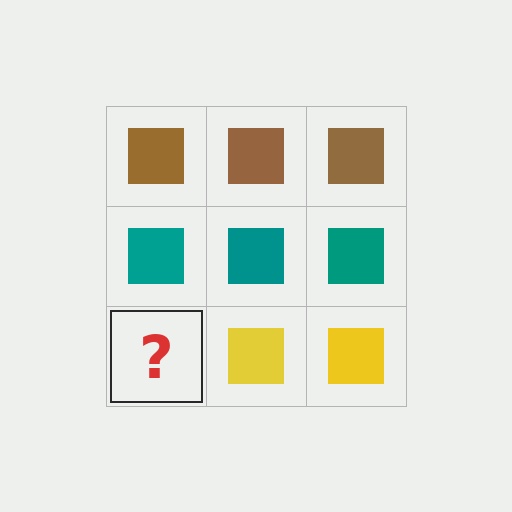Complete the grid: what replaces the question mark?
The question mark should be replaced with a yellow square.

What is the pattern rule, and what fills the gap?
The rule is that each row has a consistent color. The gap should be filled with a yellow square.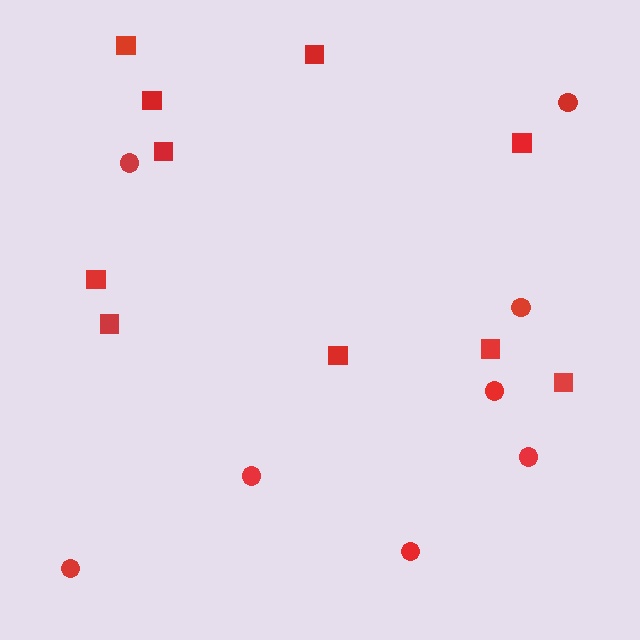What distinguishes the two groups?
There are 2 groups: one group of squares (10) and one group of circles (8).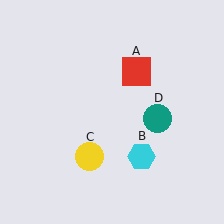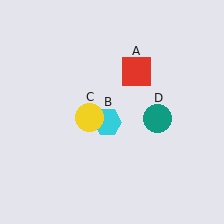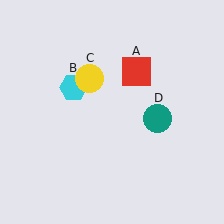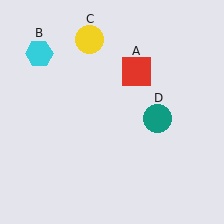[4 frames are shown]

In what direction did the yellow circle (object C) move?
The yellow circle (object C) moved up.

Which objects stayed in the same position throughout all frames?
Red square (object A) and teal circle (object D) remained stationary.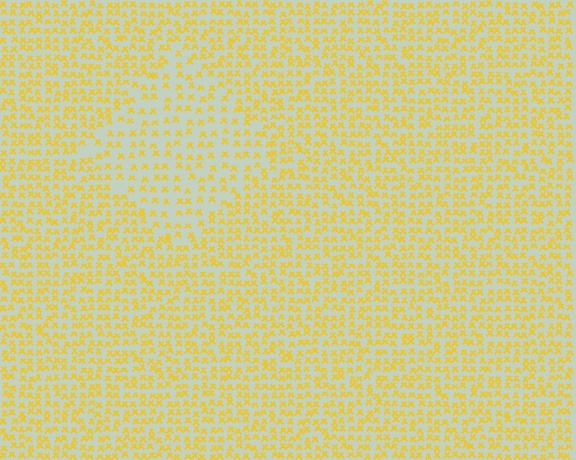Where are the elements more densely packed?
The elements are more densely packed outside the diamond boundary.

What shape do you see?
I see a diamond.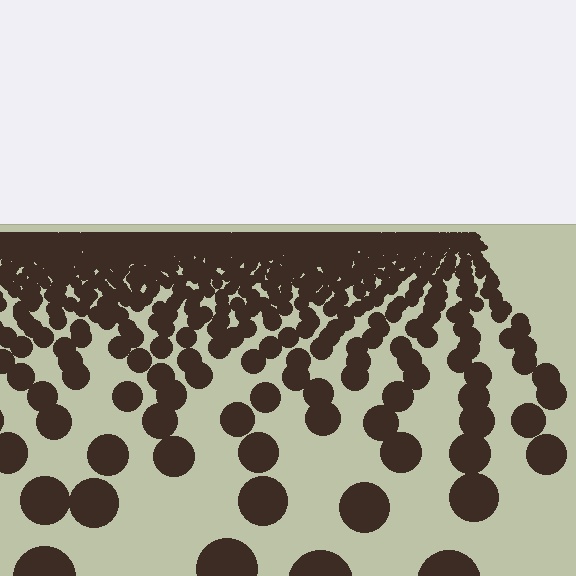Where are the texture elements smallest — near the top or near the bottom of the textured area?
Near the top.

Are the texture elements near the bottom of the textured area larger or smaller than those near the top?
Larger. Near the bottom, elements are closer to the viewer and appear at a bigger on-screen size.